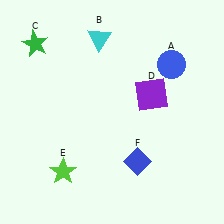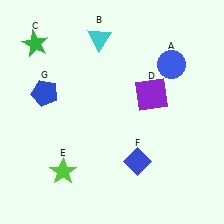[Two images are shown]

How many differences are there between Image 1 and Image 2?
There is 1 difference between the two images.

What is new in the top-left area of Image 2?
A blue pentagon (G) was added in the top-left area of Image 2.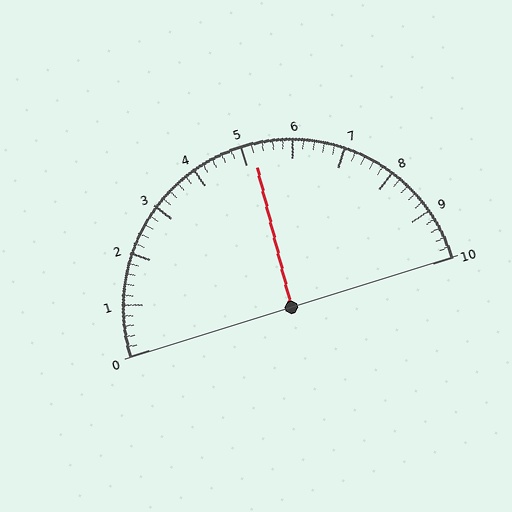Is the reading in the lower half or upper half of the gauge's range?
The reading is in the upper half of the range (0 to 10).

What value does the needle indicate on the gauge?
The needle indicates approximately 5.2.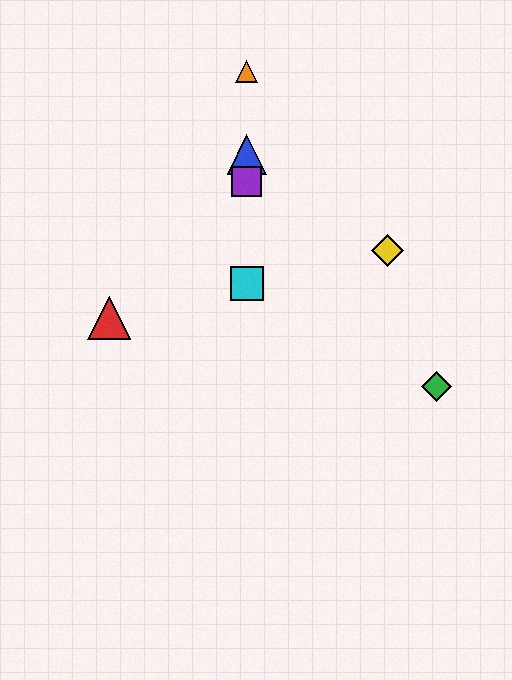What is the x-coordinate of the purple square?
The purple square is at x≈247.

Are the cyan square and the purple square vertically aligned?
Yes, both are at x≈247.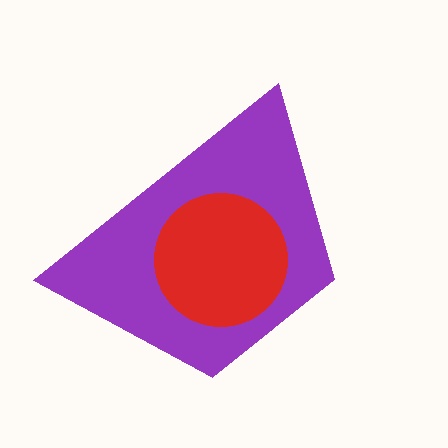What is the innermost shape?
The red circle.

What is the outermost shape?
The purple trapezoid.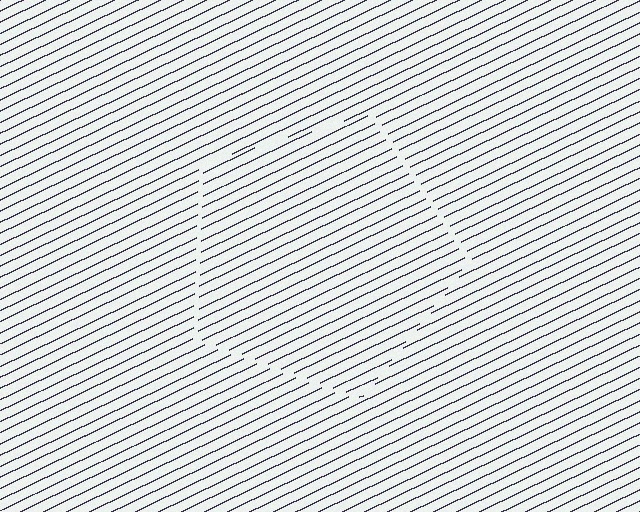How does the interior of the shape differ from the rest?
The interior of the shape contains the same grating, shifted by half a period — the contour is defined by the phase discontinuity where line-ends from the inner and outer gratings abut.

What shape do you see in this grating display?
An illusory pentagon. The interior of the shape contains the same grating, shifted by half a period — the contour is defined by the phase discontinuity where line-ends from the inner and outer gratings abut.